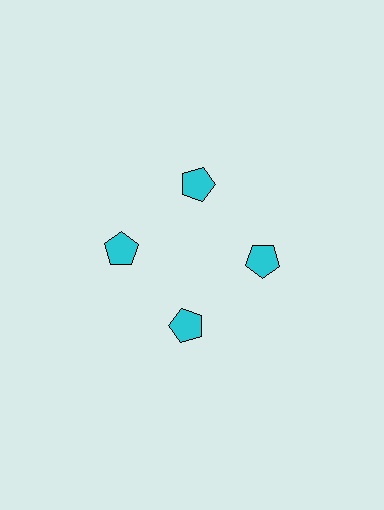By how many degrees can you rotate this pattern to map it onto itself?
The pattern maps onto itself every 90 degrees of rotation.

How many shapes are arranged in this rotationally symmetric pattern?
There are 4 shapes, arranged in 4 groups of 1.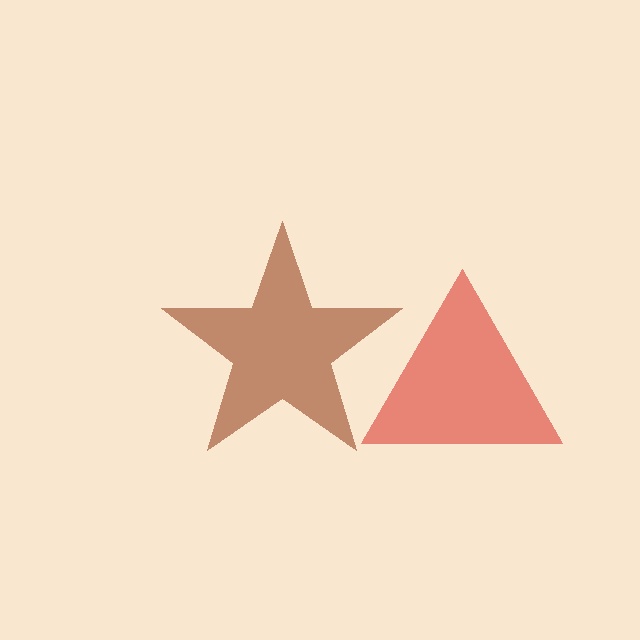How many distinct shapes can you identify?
There are 2 distinct shapes: a brown star, a red triangle.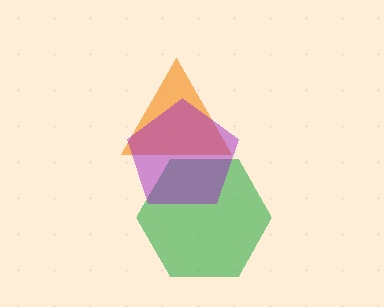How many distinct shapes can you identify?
There are 3 distinct shapes: an orange triangle, a green hexagon, a purple pentagon.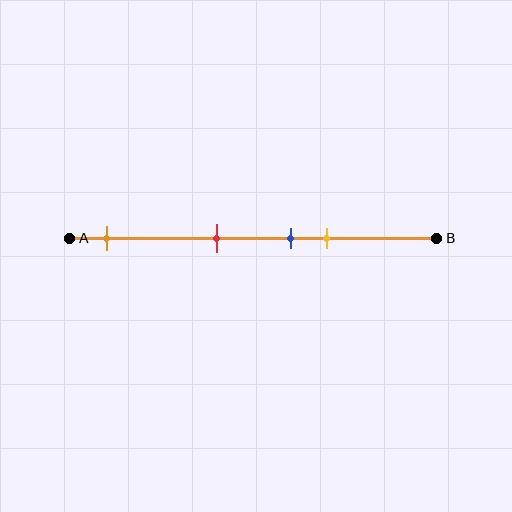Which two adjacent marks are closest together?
The blue and yellow marks are the closest adjacent pair.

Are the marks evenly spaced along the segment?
No, the marks are not evenly spaced.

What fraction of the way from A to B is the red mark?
The red mark is approximately 40% (0.4) of the way from A to B.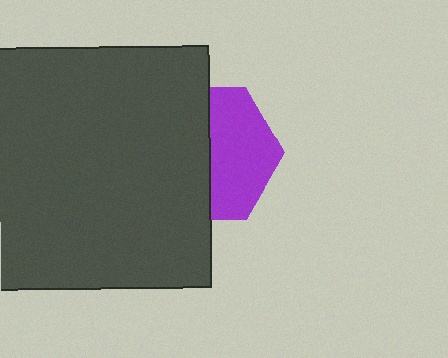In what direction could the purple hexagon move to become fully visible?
The purple hexagon could move right. That would shift it out from behind the dark gray rectangle entirely.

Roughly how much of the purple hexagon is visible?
About half of it is visible (roughly 47%).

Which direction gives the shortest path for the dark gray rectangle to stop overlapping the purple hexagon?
Moving left gives the shortest separation.